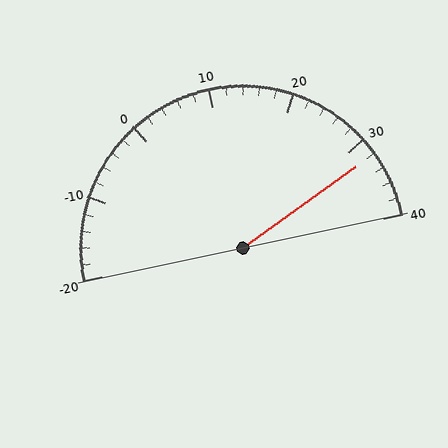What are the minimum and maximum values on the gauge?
The gauge ranges from -20 to 40.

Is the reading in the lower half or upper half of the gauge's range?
The reading is in the upper half of the range (-20 to 40).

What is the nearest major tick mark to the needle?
The nearest major tick mark is 30.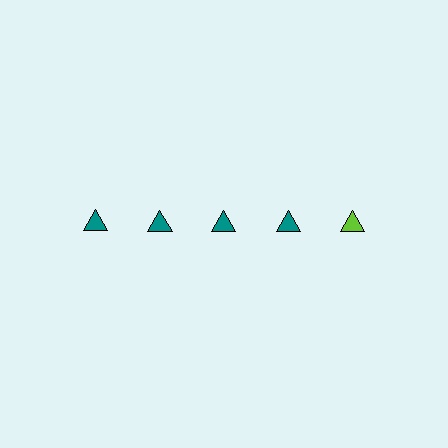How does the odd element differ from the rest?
It has a different color: lime instead of teal.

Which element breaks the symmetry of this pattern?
The lime triangle in the top row, rightmost column breaks the symmetry. All other shapes are teal triangles.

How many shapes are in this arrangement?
There are 5 shapes arranged in a grid pattern.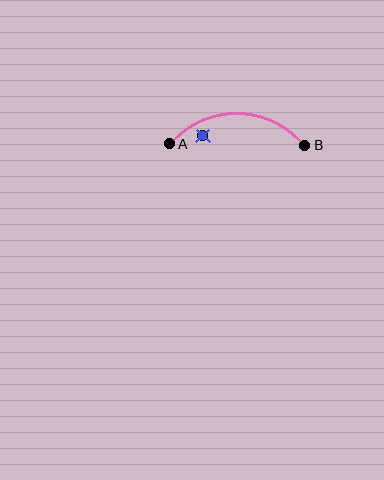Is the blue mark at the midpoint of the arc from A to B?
No — the blue mark does not lie on the arc at all. It sits slightly inside the curve.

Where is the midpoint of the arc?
The arc midpoint is the point on the curve farthest from the straight line joining A and B. It sits above that line.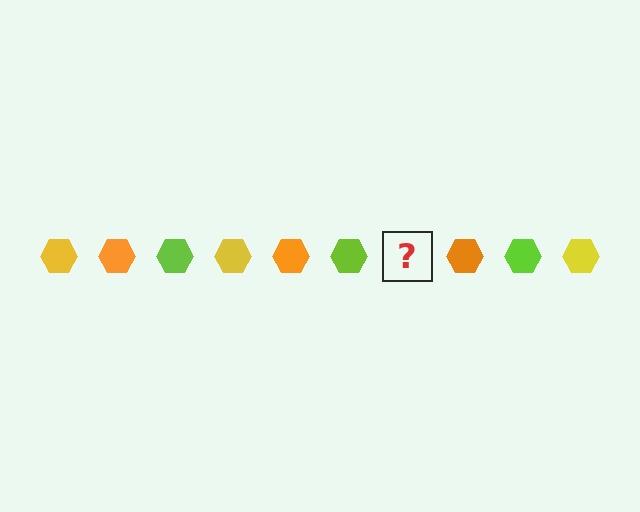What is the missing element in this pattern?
The missing element is a yellow hexagon.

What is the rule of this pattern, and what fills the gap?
The rule is that the pattern cycles through yellow, orange, lime hexagons. The gap should be filled with a yellow hexagon.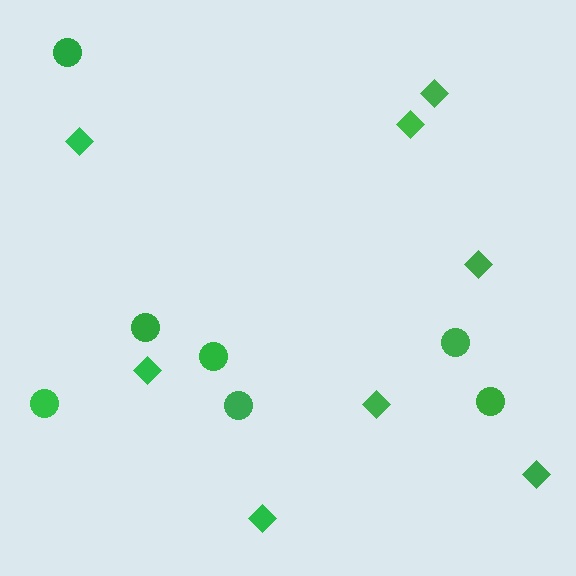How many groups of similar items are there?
There are 2 groups: one group of circles (7) and one group of diamonds (8).